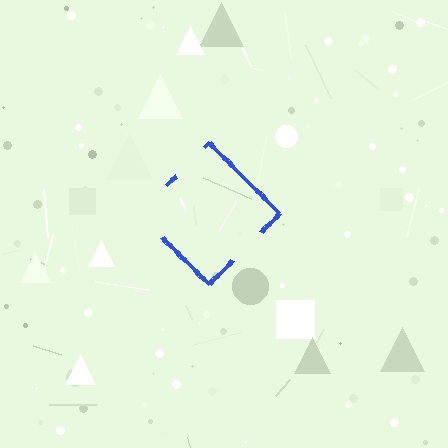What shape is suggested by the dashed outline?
The dashed outline suggests a diamond.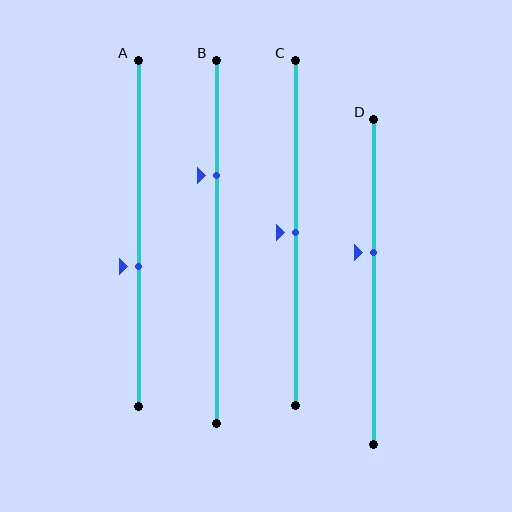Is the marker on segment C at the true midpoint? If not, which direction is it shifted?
Yes, the marker on segment C is at the true midpoint.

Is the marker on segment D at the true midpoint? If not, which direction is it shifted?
No, the marker on segment D is shifted upward by about 9% of the segment length.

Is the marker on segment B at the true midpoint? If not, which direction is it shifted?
No, the marker on segment B is shifted upward by about 18% of the segment length.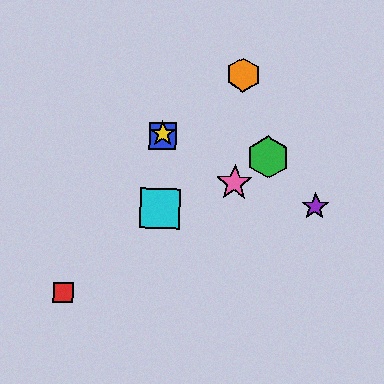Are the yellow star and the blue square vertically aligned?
Yes, both are at x≈163.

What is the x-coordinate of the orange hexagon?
The orange hexagon is at x≈243.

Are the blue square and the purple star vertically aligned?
No, the blue square is at x≈163 and the purple star is at x≈315.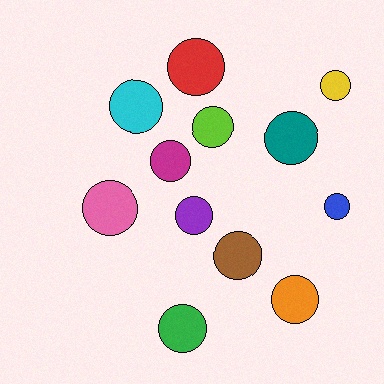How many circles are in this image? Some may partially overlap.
There are 12 circles.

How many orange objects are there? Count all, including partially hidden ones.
There is 1 orange object.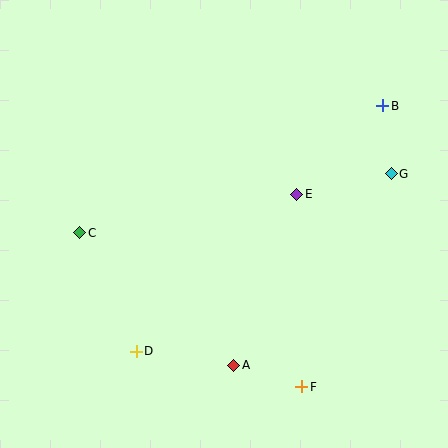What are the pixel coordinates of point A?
Point A is at (234, 365).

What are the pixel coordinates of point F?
Point F is at (302, 387).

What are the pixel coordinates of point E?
Point E is at (296, 194).